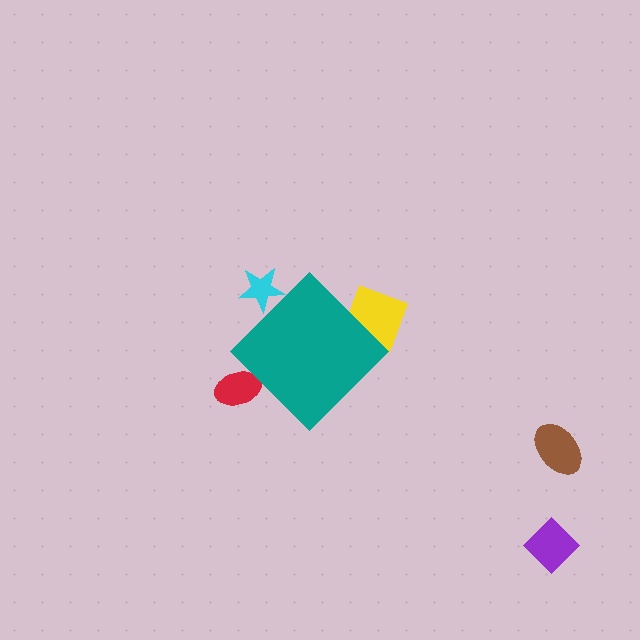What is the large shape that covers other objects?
A teal diamond.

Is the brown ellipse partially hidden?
No, the brown ellipse is fully visible.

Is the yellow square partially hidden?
Yes, the yellow square is partially hidden behind the teal diamond.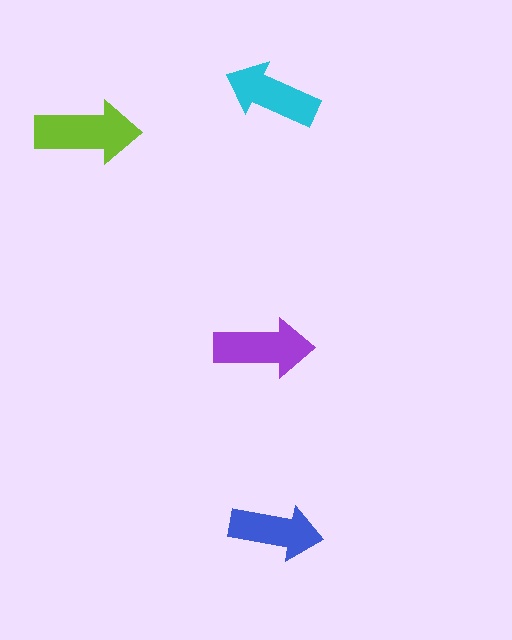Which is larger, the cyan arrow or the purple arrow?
The purple one.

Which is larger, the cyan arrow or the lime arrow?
The lime one.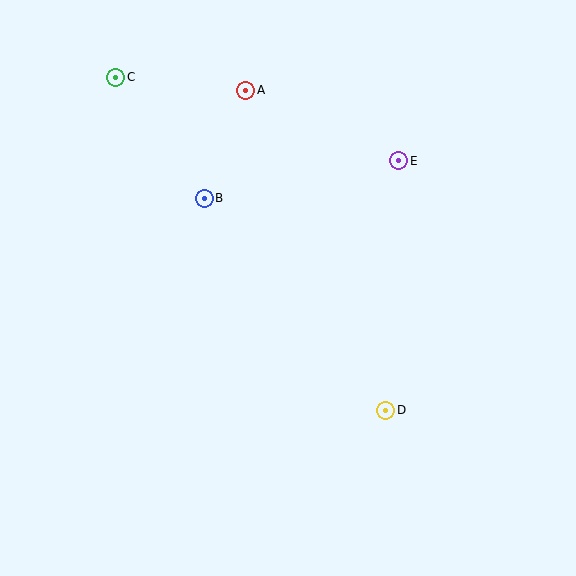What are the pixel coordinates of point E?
Point E is at (399, 161).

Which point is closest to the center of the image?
Point B at (204, 198) is closest to the center.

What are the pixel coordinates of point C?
Point C is at (116, 77).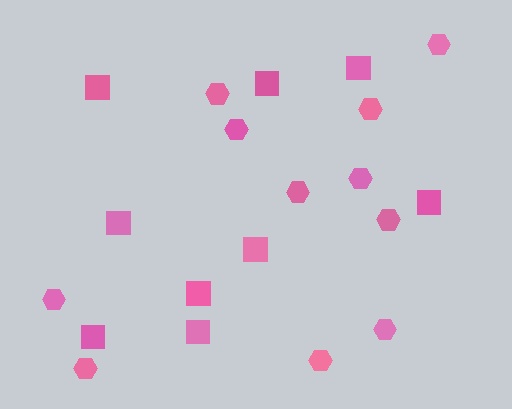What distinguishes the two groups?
There are 2 groups: one group of squares (9) and one group of hexagons (11).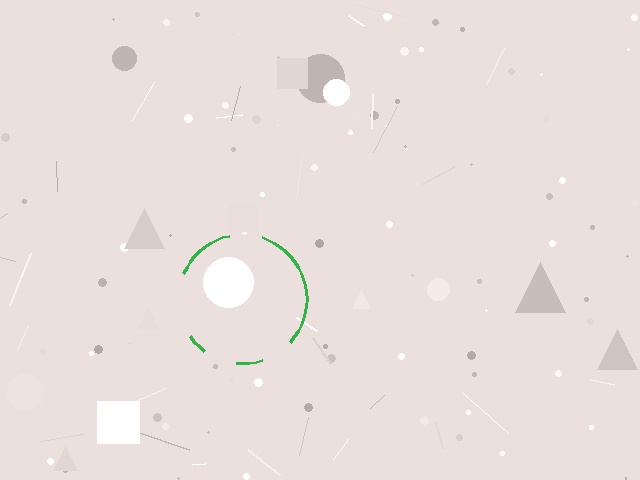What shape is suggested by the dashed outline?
The dashed outline suggests a circle.